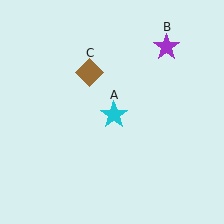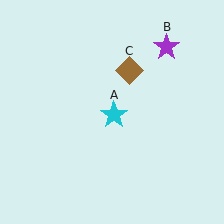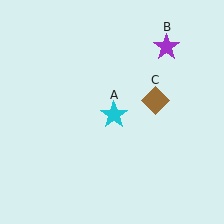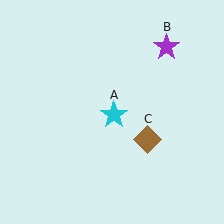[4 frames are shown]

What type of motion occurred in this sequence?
The brown diamond (object C) rotated clockwise around the center of the scene.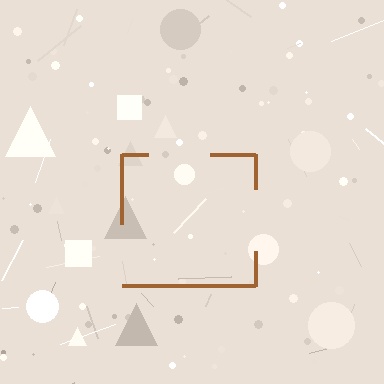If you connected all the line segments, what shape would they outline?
They would outline a square.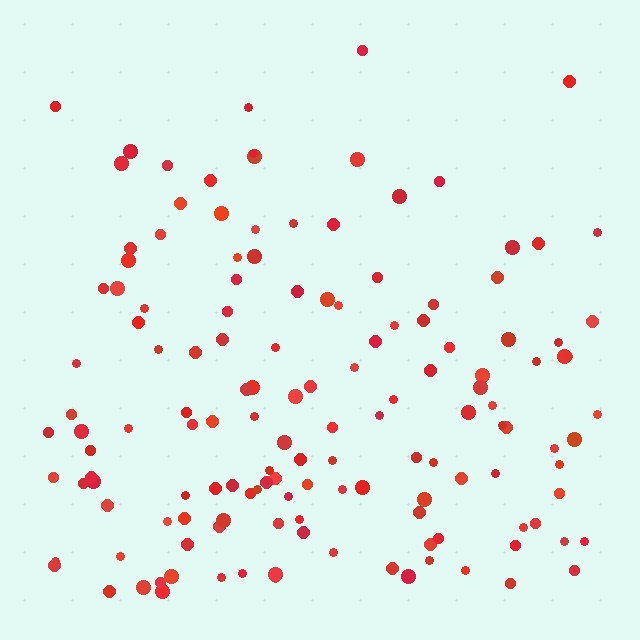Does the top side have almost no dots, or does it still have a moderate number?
Still a moderate number, just noticeably fewer than the bottom.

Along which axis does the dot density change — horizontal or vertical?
Vertical.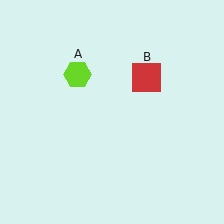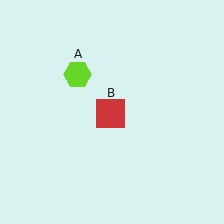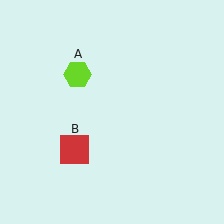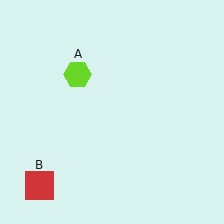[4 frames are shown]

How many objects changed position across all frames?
1 object changed position: red square (object B).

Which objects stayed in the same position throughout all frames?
Lime hexagon (object A) remained stationary.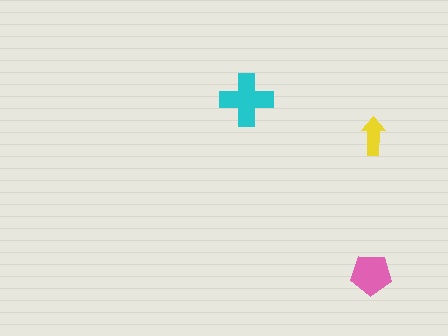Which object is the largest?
The cyan cross.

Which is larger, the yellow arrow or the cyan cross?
The cyan cross.